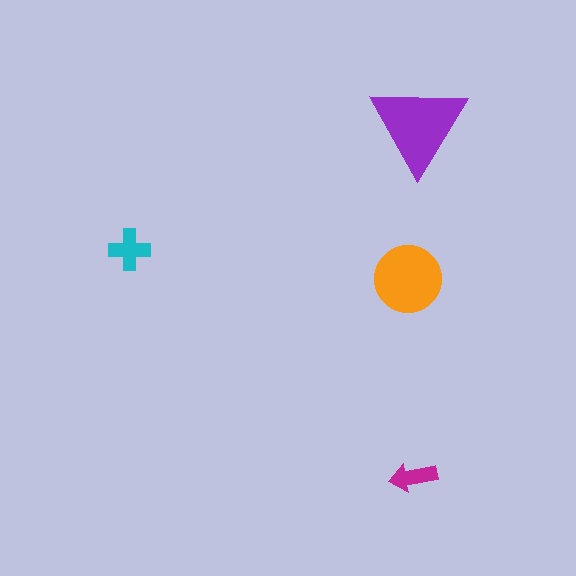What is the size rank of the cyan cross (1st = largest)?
3rd.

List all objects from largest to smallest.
The purple triangle, the orange circle, the cyan cross, the magenta arrow.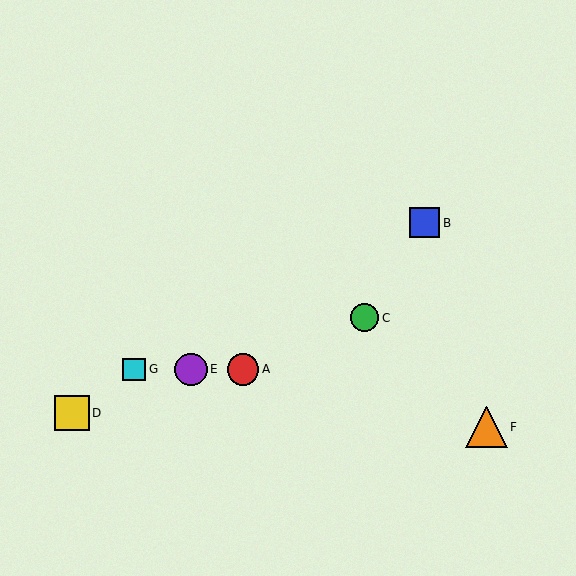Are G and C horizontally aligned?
No, G is at y≈369 and C is at y≈318.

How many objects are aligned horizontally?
3 objects (A, E, G) are aligned horizontally.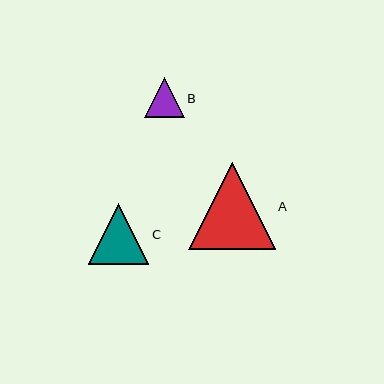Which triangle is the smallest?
Triangle B is the smallest with a size of approximately 40 pixels.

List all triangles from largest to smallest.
From largest to smallest: A, C, B.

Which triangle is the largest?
Triangle A is the largest with a size of approximately 87 pixels.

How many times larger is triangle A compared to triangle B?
Triangle A is approximately 2.2 times the size of triangle B.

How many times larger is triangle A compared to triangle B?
Triangle A is approximately 2.2 times the size of triangle B.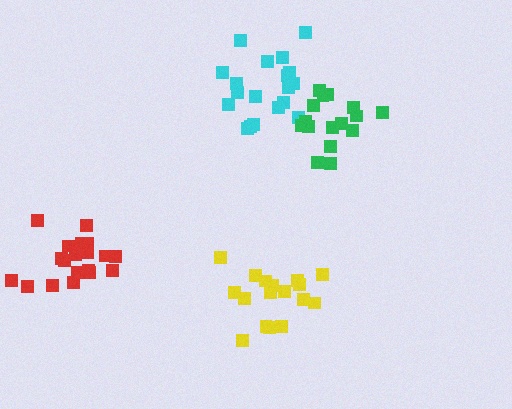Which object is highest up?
The cyan cluster is topmost.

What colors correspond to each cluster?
The clusters are colored: cyan, yellow, green, red.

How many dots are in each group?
Group 1: 19 dots, Group 2: 17 dots, Group 3: 16 dots, Group 4: 19 dots (71 total).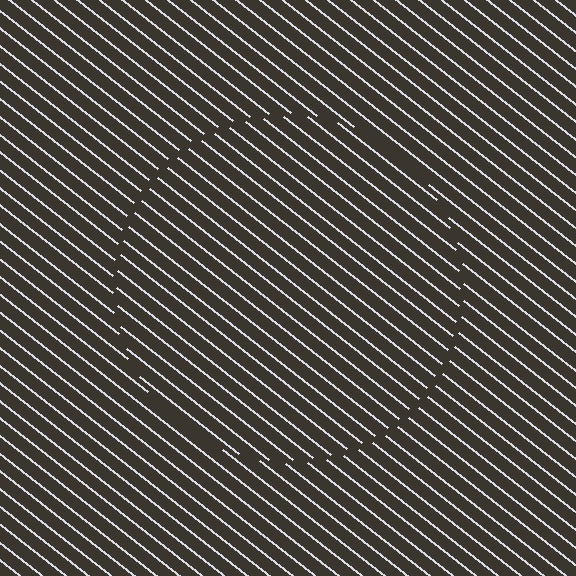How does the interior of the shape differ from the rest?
The interior of the shape contains the same grating, shifted by half a period — the contour is defined by the phase discontinuity where line-ends from the inner and outer gratings abut.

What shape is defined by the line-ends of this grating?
An illusory circle. The interior of the shape contains the same grating, shifted by half a period — the contour is defined by the phase discontinuity where line-ends from the inner and outer gratings abut.